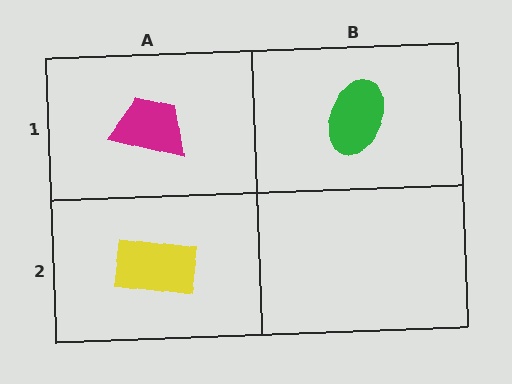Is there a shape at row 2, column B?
No, that cell is empty.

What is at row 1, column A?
A magenta trapezoid.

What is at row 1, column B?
A green ellipse.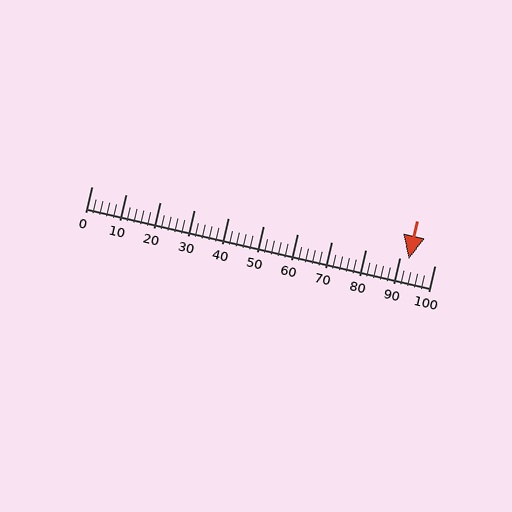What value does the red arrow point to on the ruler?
The red arrow points to approximately 93.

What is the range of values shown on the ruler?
The ruler shows values from 0 to 100.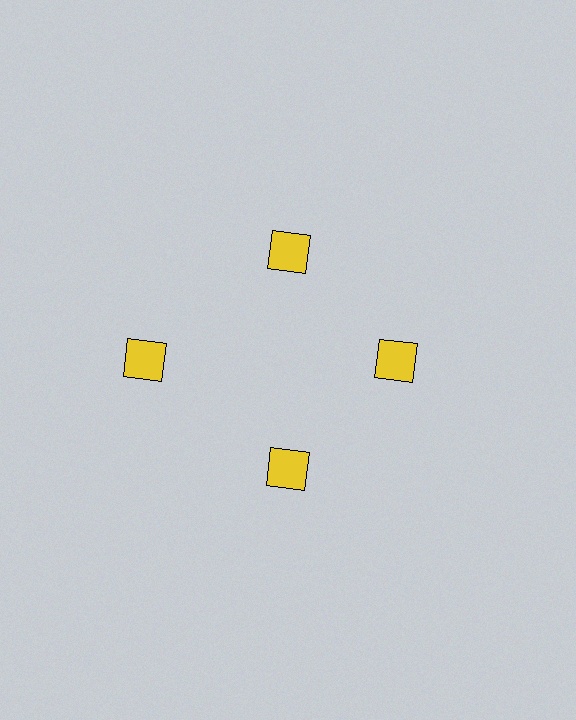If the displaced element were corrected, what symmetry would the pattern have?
It would have 4-fold rotational symmetry — the pattern would map onto itself every 90 degrees.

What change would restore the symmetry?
The symmetry would be restored by moving it inward, back onto the ring so that all 4 squares sit at equal angles and equal distance from the center.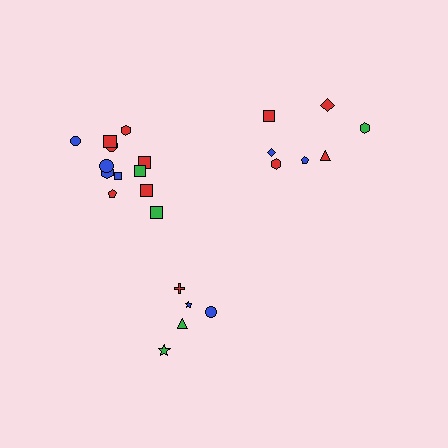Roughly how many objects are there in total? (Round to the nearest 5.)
Roughly 25 objects in total.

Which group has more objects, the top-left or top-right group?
The top-left group.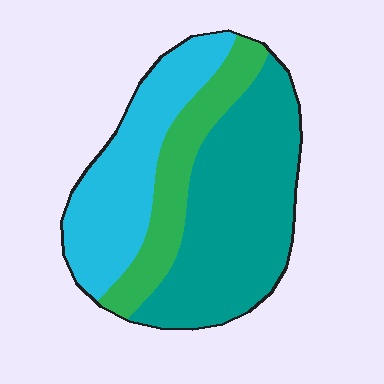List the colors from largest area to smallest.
From largest to smallest: teal, cyan, green.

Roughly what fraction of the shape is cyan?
Cyan takes up between a sixth and a third of the shape.